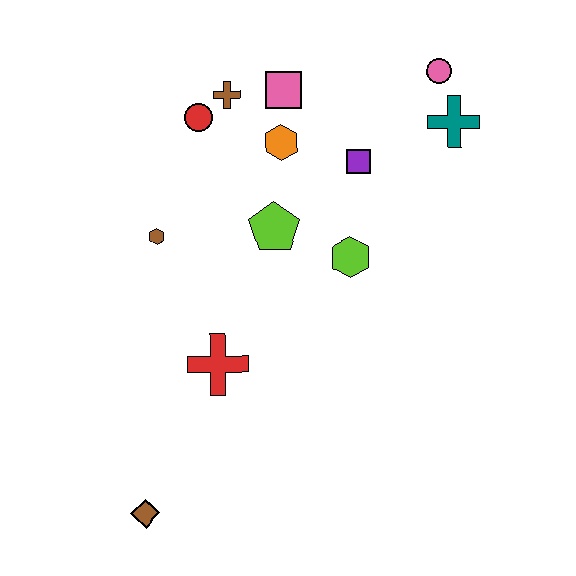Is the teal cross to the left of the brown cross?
No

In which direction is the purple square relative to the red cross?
The purple square is above the red cross.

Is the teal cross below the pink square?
Yes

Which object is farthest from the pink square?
The brown diamond is farthest from the pink square.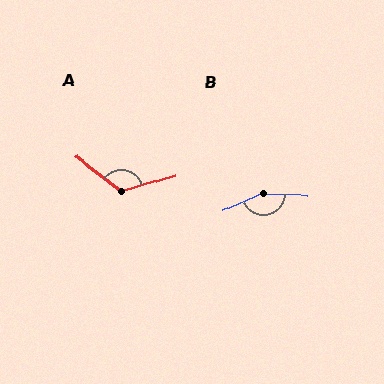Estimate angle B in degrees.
Approximately 152 degrees.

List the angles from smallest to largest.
A (125°), B (152°).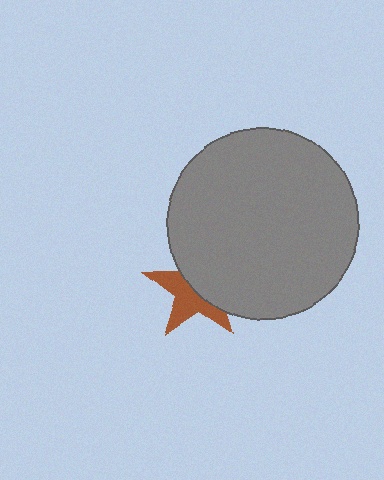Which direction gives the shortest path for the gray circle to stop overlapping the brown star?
Moving toward the upper-right gives the shortest separation.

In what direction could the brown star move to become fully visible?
The brown star could move toward the lower-left. That would shift it out from behind the gray circle entirely.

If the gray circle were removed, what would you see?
You would see the complete brown star.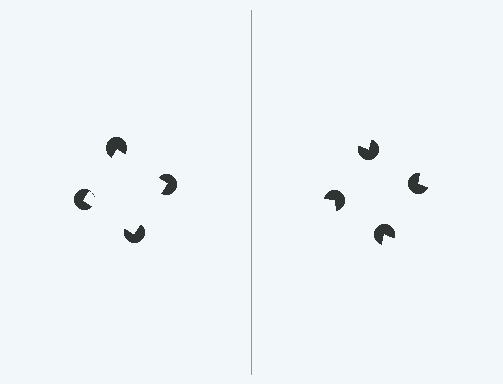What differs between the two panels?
The pac-man discs are positioned identically on both sides; only the wedge orientations differ. On the left they align to a square; on the right they are misaligned.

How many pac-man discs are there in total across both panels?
8 — 4 on each side.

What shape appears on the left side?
An illusory square.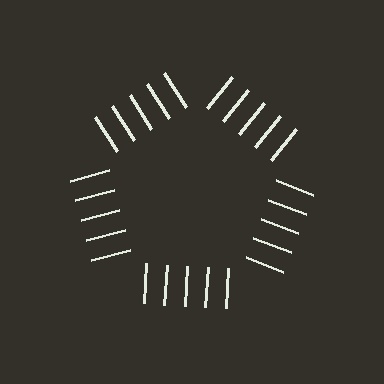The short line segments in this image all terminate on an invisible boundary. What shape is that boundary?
An illusory pentagon — the line segments terminate on its edges but no continuous stroke is drawn.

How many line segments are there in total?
25 — 5 along each of the 5 edges.